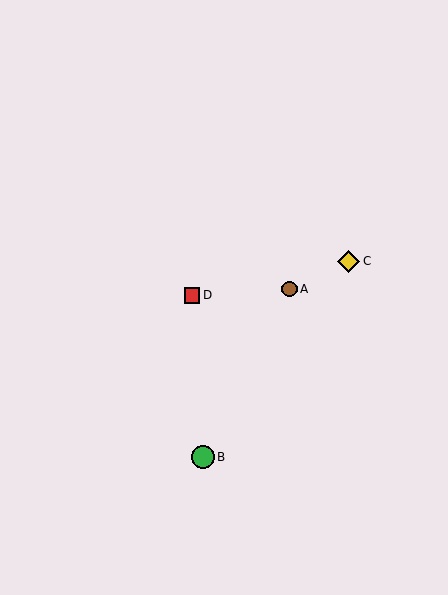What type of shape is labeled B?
Shape B is a green circle.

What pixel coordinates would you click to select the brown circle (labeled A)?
Click at (289, 289) to select the brown circle A.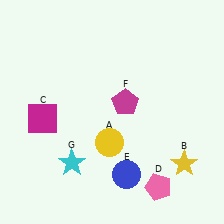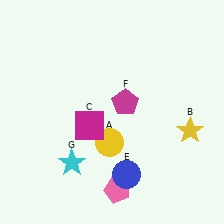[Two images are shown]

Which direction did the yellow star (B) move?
The yellow star (B) moved up.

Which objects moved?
The objects that moved are: the yellow star (B), the magenta square (C), the pink pentagon (D).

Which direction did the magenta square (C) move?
The magenta square (C) moved right.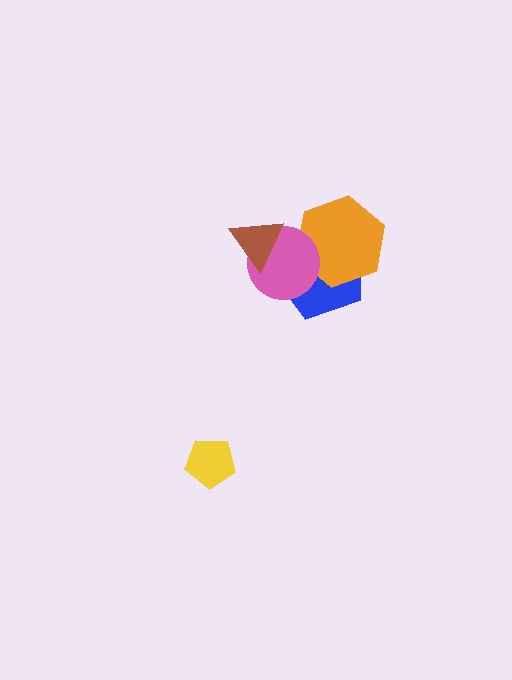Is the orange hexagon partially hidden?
Yes, it is partially covered by another shape.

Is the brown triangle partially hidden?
No, no other shape covers it.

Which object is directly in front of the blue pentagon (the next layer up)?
The orange hexagon is directly in front of the blue pentagon.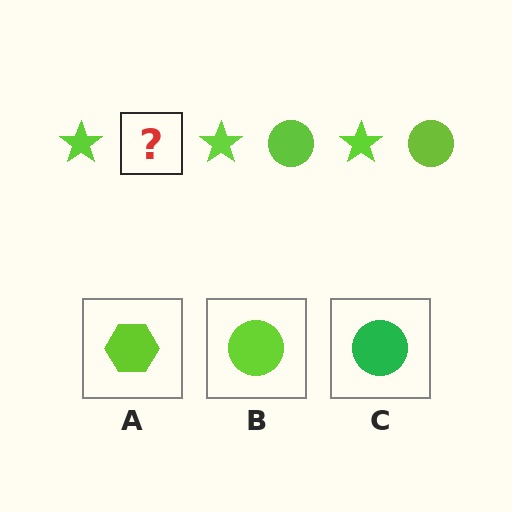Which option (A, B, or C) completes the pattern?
B.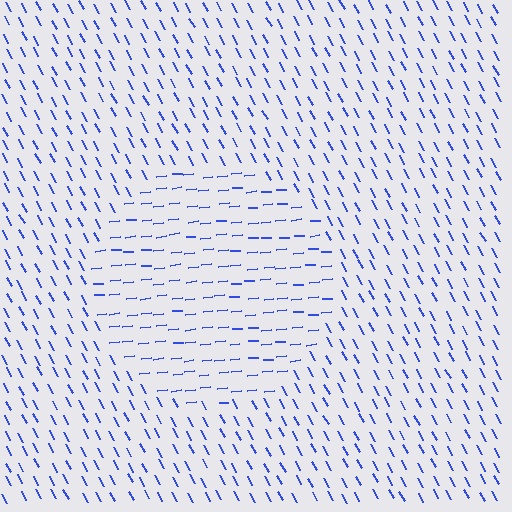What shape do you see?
I see a circle.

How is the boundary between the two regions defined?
The boundary is defined purely by a change in line orientation (approximately 67 degrees difference). All lines are the same color and thickness.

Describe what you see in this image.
The image is filled with small blue line segments. A circle region in the image has lines oriented differently from the surrounding lines, creating a visible texture boundary.